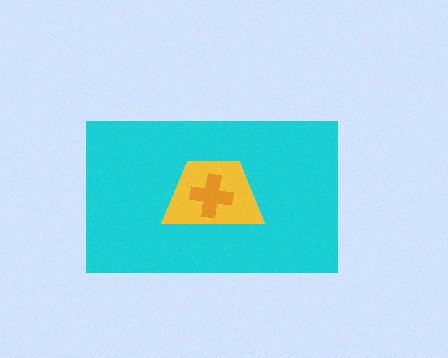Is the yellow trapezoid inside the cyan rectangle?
Yes.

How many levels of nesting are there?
3.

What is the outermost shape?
The cyan rectangle.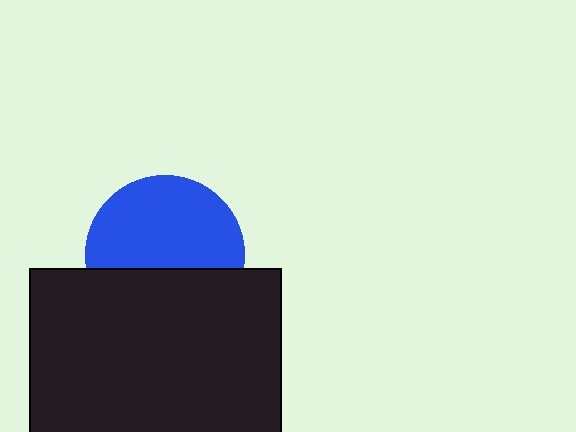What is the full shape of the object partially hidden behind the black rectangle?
The partially hidden object is a blue circle.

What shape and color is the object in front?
The object in front is a black rectangle.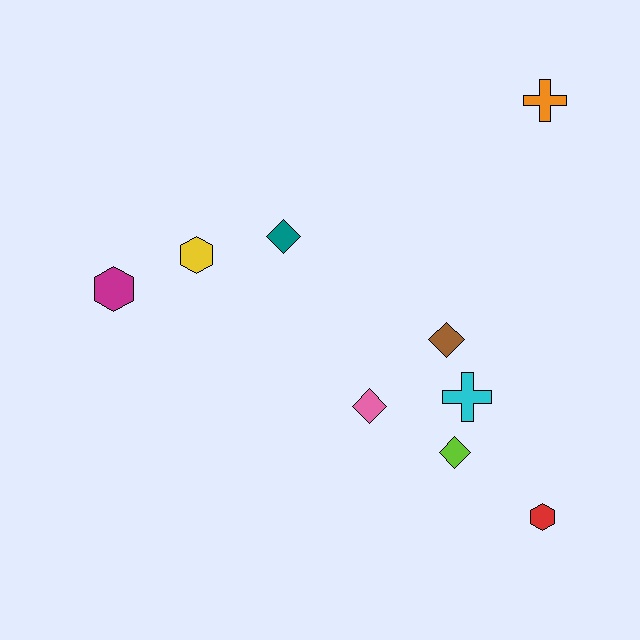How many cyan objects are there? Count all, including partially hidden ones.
There is 1 cyan object.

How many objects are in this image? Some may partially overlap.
There are 9 objects.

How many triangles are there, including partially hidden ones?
There are no triangles.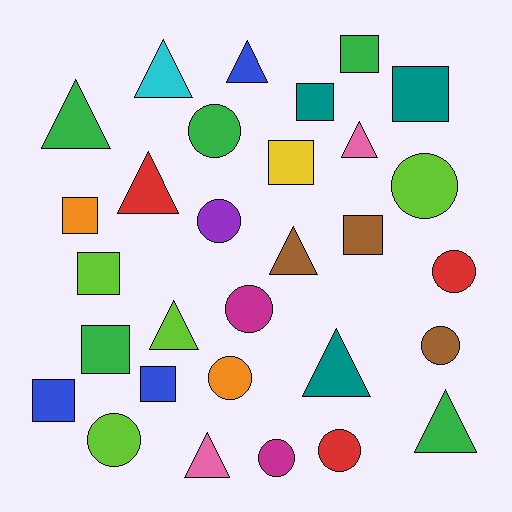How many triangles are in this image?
There are 10 triangles.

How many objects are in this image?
There are 30 objects.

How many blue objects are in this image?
There are 3 blue objects.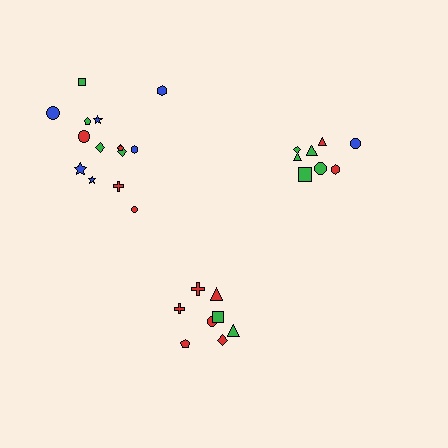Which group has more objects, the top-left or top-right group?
The top-left group.